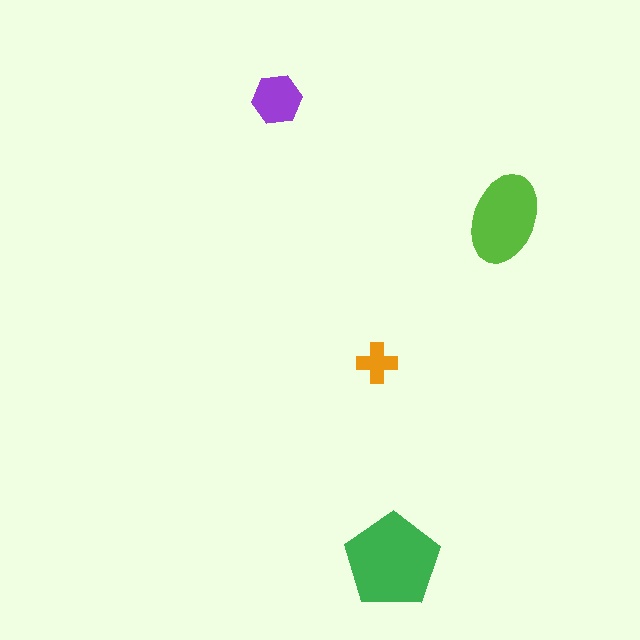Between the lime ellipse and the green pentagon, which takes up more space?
The green pentagon.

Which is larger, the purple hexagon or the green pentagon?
The green pentagon.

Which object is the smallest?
The orange cross.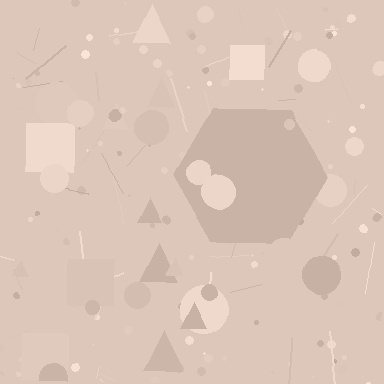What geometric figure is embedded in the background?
A hexagon is embedded in the background.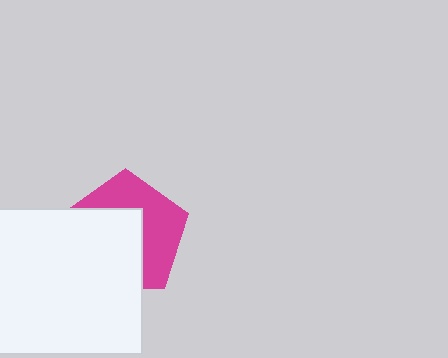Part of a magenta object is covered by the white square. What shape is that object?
It is a pentagon.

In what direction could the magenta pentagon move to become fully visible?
The magenta pentagon could move toward the upper-right. That would shift it out from behind the white square entirely.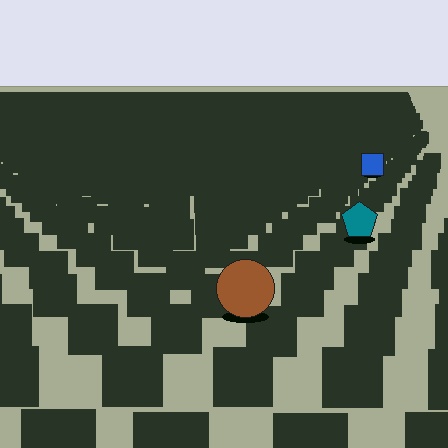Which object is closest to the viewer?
The brown circle is closest. The texture marks near it are larger and more spread out.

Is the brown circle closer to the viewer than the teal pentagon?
Yes. The brown circle is closer — you can tell from the texture gradient: the ground texture is coarser near it.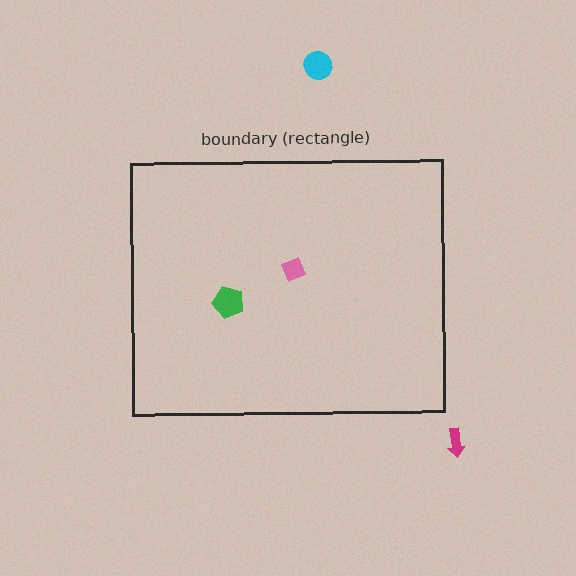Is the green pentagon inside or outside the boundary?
Inside.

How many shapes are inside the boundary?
2 inside, 2 outside.